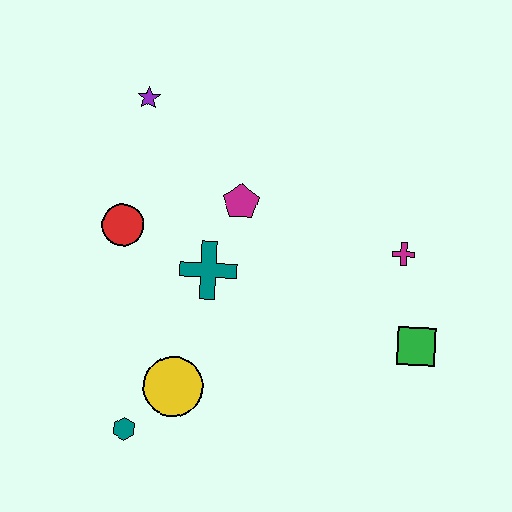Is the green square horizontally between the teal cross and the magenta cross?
No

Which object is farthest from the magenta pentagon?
The teal hexagon is farthest from the magenta pentagon.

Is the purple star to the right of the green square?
No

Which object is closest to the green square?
The magenta cross is closest to the green square.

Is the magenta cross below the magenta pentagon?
Yes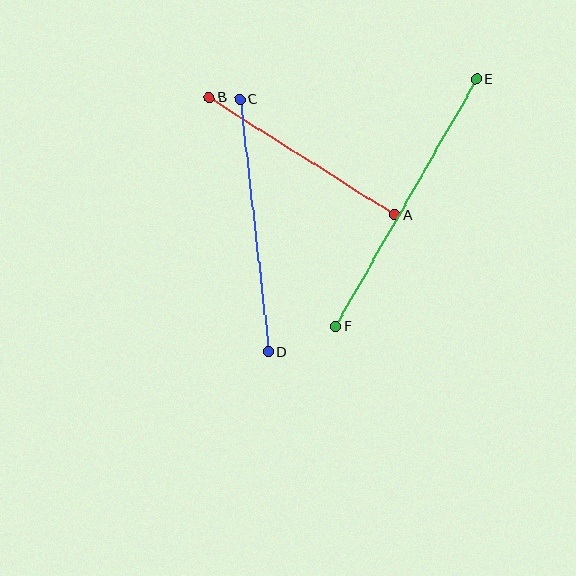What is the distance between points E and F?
The distance is approximately 284 pixels.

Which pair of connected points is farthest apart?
Points E and F are farthest apart.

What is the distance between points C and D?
The distance is approximately 255 pixels.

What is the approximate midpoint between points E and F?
The midpoint is at approximately (406, 203) pixels.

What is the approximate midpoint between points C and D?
The midpoint is at approximately (254, 226) pixels.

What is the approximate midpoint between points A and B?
The midpoint is at approximately (302, 156) pixels.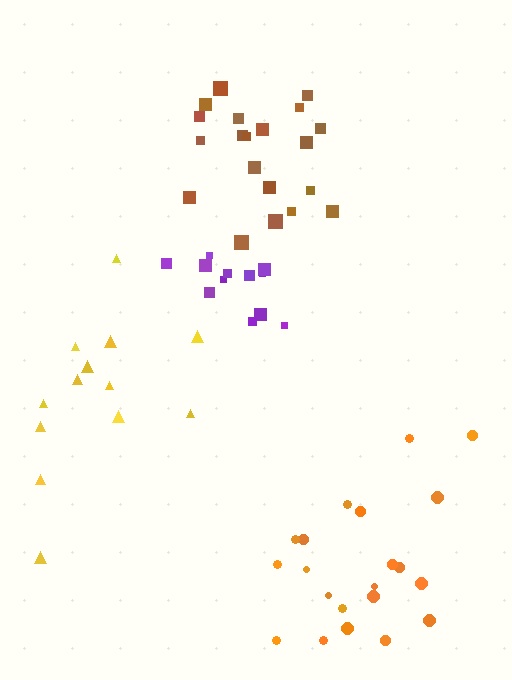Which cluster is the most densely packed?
Purple.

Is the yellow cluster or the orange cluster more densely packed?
Orange.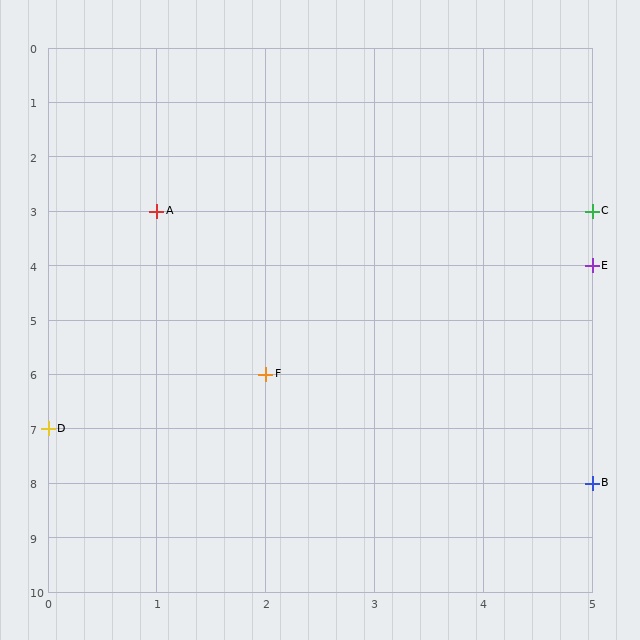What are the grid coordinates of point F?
Point F is at grid coordinates (2, 6).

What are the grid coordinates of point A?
Point A is at grid coordinates (1, 3).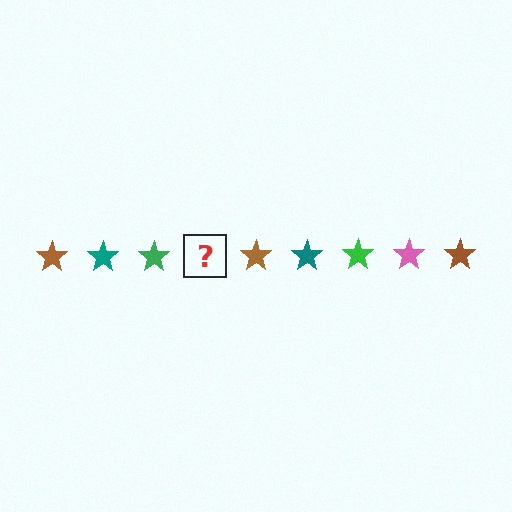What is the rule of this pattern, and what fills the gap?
The rule is that the pattern cycles through brown, teal, green, pink stars. The gap should be filled with a pink star.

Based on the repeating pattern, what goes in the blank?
The blank should be a pink star.